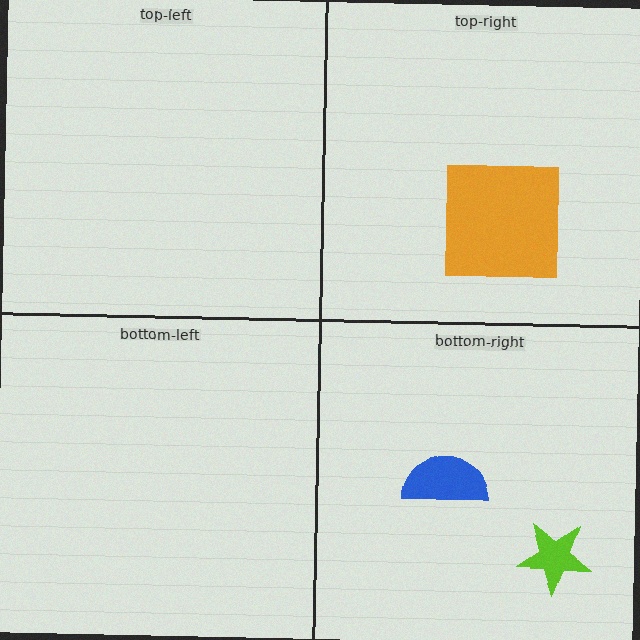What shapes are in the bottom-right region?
The blue semicircle, the lime star.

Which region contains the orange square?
The top-right region.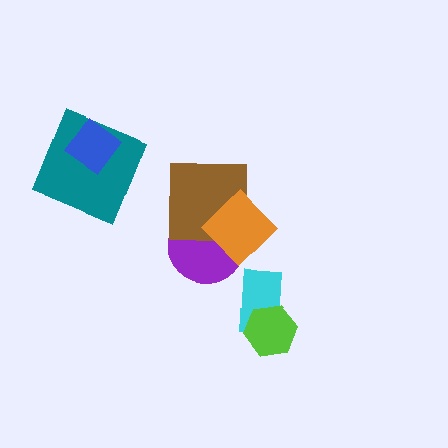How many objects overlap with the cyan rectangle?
1 object overlaps with the cyan rectangle.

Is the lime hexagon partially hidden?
No, no other shape covers it.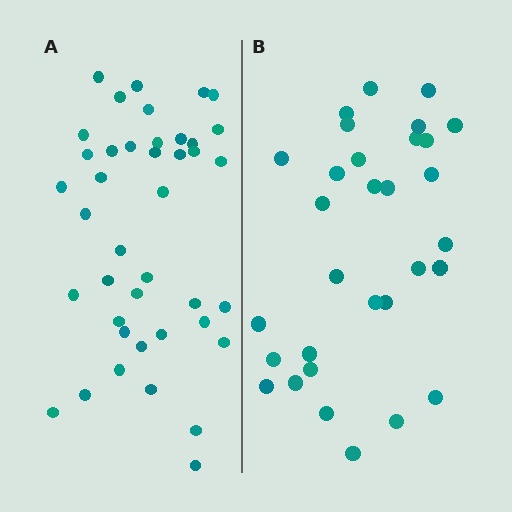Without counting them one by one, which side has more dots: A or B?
Region A (the left region) has more dots.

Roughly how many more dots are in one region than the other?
Region A has roughly 10 or so more dots than region B.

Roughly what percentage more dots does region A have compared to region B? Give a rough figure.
About 30% more.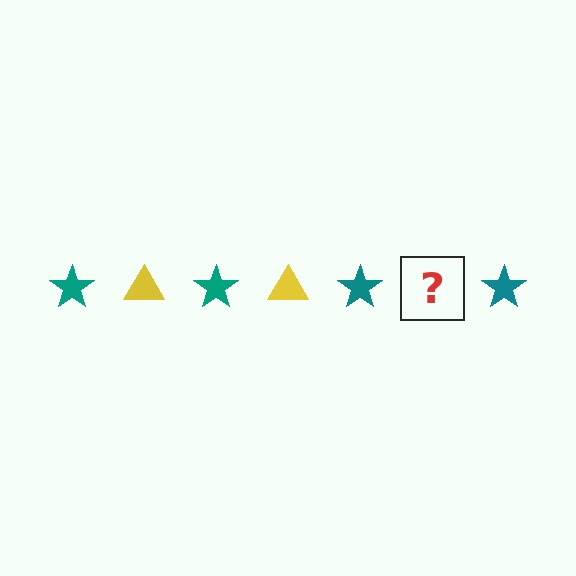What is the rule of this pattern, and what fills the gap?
The rule is that the pattern alternates between teal star and yellow triangle. The gap should be filled with a yellow triangle.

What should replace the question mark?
The question mark should be replaced with a yellow triangle.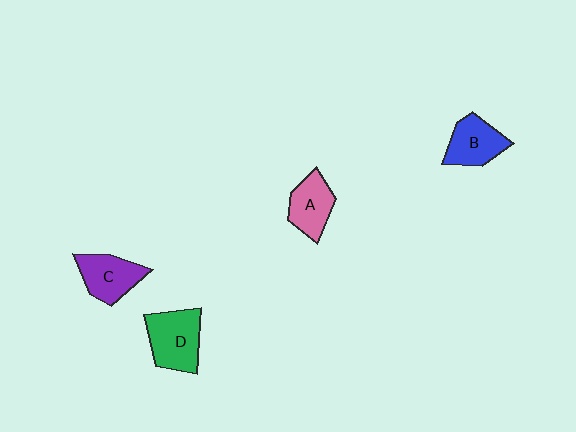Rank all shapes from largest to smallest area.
From largest to smallest: D (green), C (purple), B (blue), A (pink).